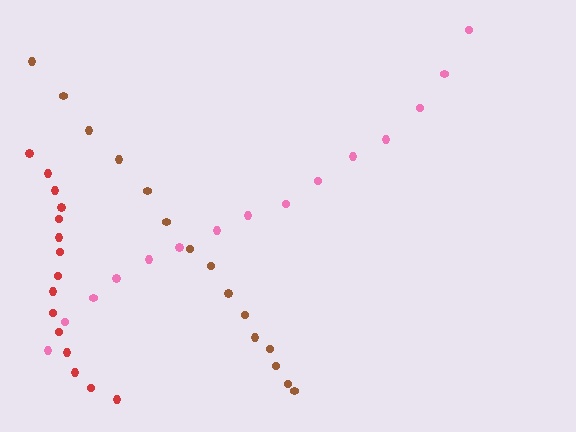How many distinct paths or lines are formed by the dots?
There are 3 distinct paths.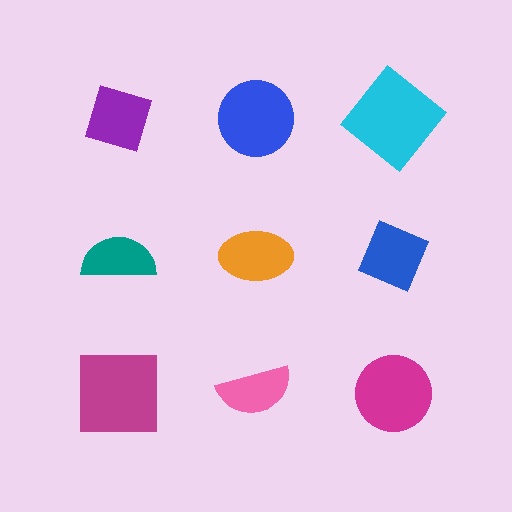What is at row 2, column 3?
A blue diamond.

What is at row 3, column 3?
A magenta circle.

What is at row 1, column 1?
A purple diamond.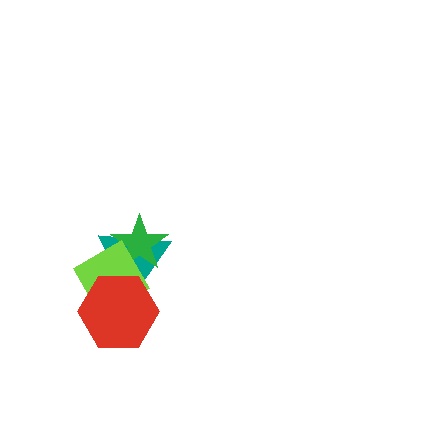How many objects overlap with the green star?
2 objects overlap with the green star.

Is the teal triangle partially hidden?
Yes, it is partially covered by another shape.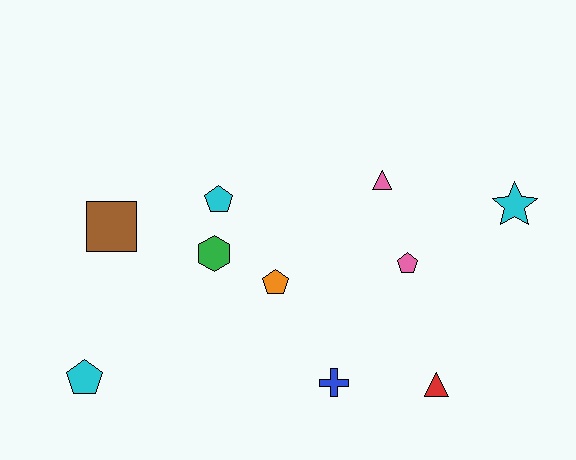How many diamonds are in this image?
There are no diamonds.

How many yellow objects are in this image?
There are no yellow objects.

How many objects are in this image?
There are 10 objects.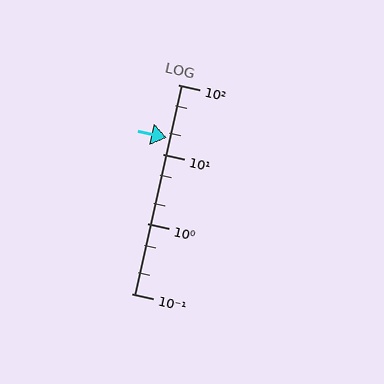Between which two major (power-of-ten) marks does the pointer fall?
The pointer is between 10 and 100.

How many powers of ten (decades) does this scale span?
The scale spans 3 decades, from 0.1 to 100.